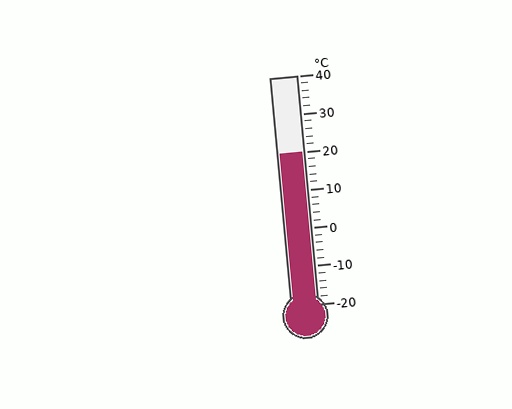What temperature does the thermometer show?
The thermometer shows approximately 20°C.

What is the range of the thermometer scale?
The thermometer scale ranges from -20°C to 40°C.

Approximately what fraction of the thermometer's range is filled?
The thermometer is filled to approximately 65% of its range.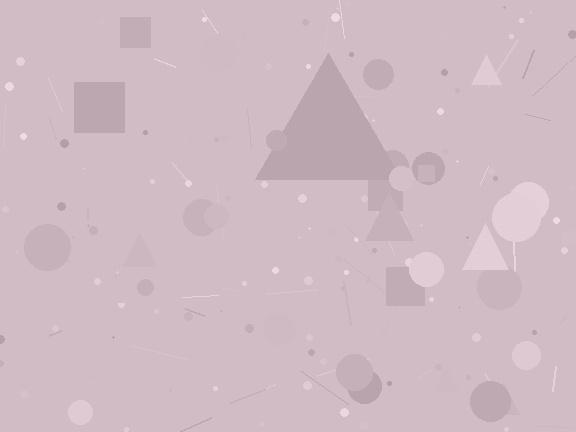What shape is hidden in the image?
A triangle is hidden in the image.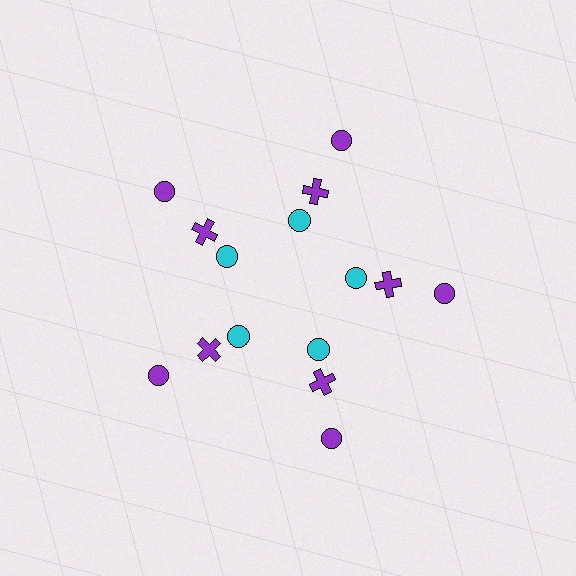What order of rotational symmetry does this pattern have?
This pattern has 5-fold rotational symmetry.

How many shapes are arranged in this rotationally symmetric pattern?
There are 15 shapes, arranged in 5 groups of 3.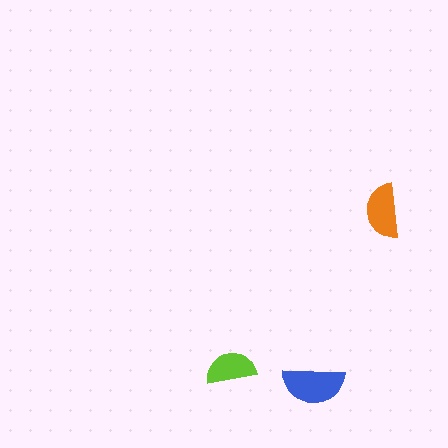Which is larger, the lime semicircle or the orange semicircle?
The orange one.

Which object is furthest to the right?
The orange semicircle is rightmost.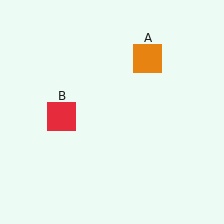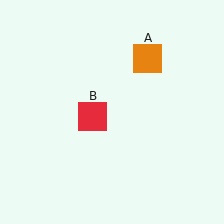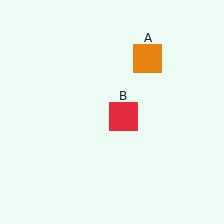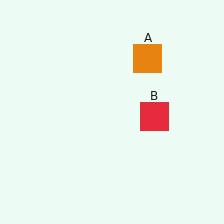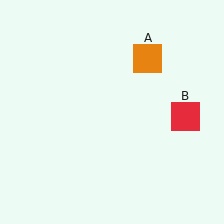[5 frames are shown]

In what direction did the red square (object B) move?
The red square (object B) moved right.